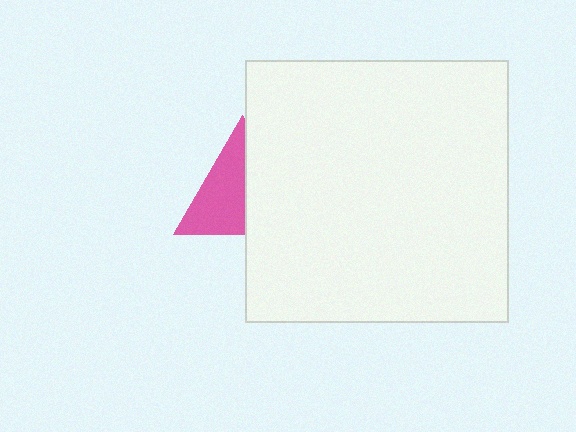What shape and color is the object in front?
The object in front is a white square.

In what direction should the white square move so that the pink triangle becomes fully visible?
The white square should move right. That is the shortest direction to clear the overlap and leave the pink triangle fully visible.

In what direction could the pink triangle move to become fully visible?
The pink triangle could move left. That would shift it out from behind the white square entirely.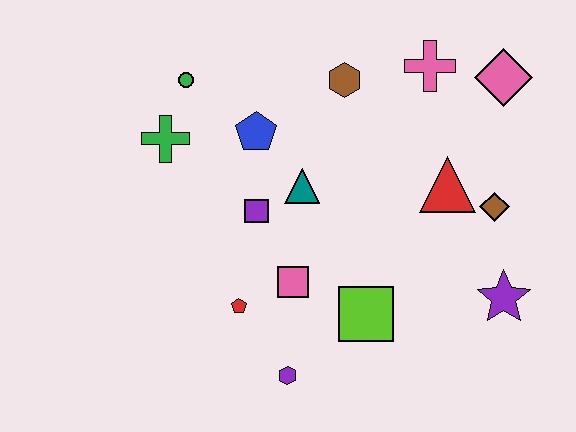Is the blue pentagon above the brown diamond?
Yes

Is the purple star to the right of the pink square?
Yes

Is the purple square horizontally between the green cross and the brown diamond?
Yes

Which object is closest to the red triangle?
The brown diamond is closest to the red triangle.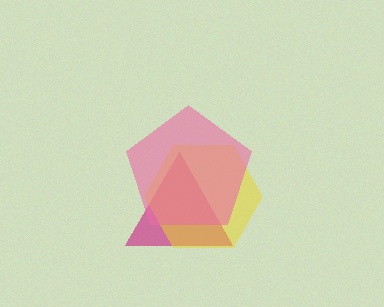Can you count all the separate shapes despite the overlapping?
Yes, there are 3 separate shapes.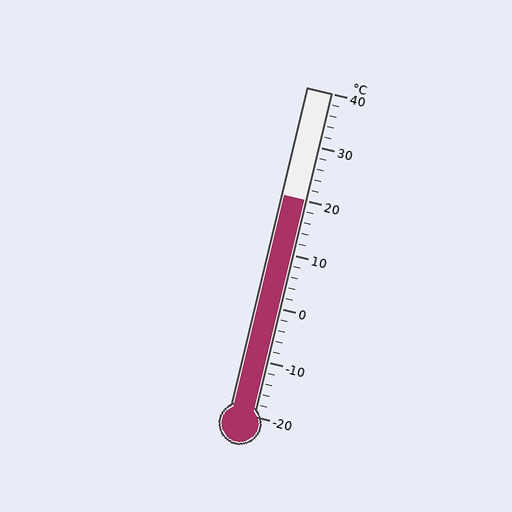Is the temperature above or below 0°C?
The temperature is above 0°C.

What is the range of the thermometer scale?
The thermometer scale ranges from -20°C to 40°C.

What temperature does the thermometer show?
The thermometer shows approximately 20°C.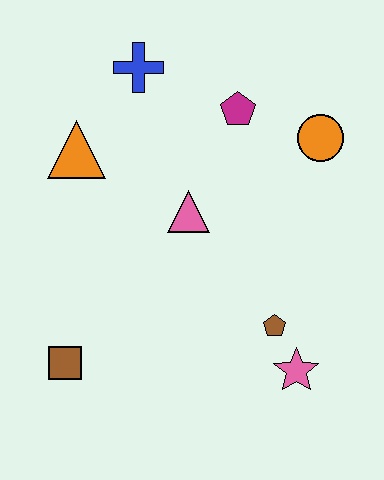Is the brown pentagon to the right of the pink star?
No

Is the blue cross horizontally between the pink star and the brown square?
Yes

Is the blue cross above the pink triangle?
Yes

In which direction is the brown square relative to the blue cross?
The brown square is below the blue cross.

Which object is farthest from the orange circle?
The brown square is farthest from the orange circle.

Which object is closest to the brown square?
The pink triangle is closest to the brown square.